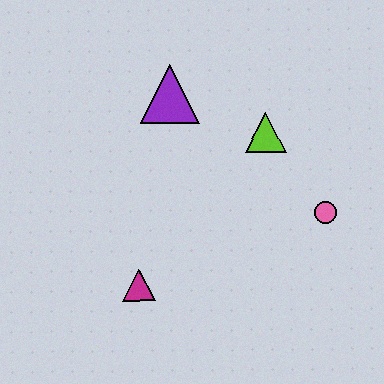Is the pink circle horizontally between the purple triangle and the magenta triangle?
No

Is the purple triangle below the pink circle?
No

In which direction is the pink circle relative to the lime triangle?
The pink circle is below the lime triangle.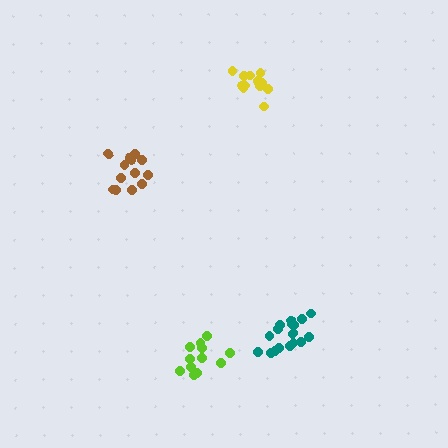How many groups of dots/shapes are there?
There are 4 groups.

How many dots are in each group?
Group 1: 17 dots, Group 2: 13 dots, Group 3: 12 dots, Group 4: 13 dots (55 total).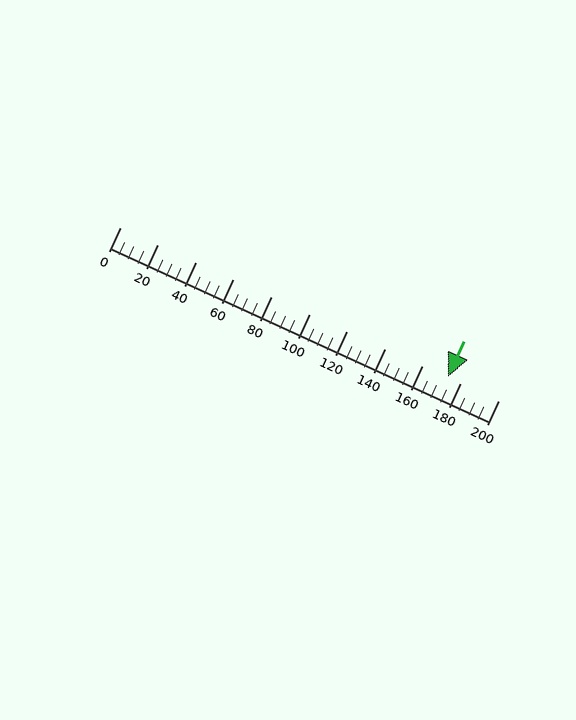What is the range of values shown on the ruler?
The ruler shows values from 0 to 200.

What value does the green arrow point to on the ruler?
The green arrow points to approximately 173.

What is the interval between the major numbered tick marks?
The major tick marks are spaced 20 units apart.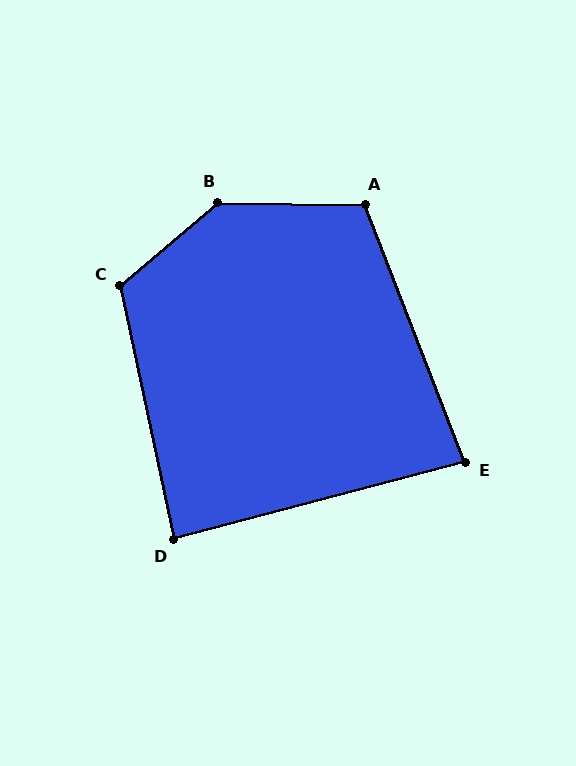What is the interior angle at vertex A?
Approximately 112 degrees (obtuse).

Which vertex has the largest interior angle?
B, at approximately 138 degrees.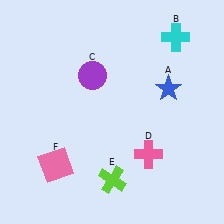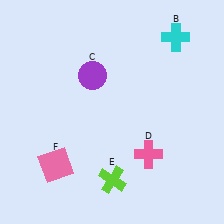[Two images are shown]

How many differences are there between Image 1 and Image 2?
There is 1 difference between the two images.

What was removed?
The blue star (A) was removed in Image 2.